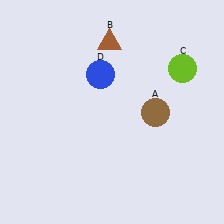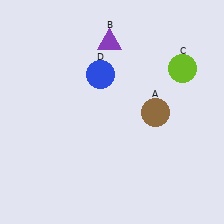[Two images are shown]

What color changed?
The triangle (B) changed from brown in Image 1 to purple in Image 2.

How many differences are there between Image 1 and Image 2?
There is 1 difference between the two images.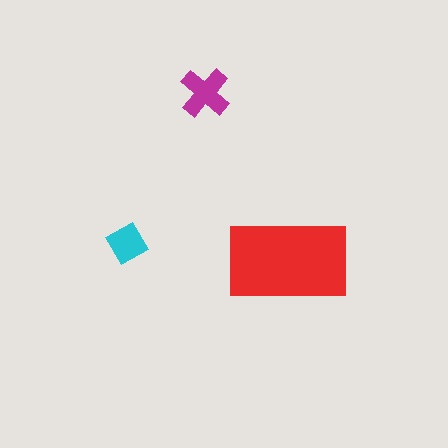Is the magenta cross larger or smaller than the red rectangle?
Smaller.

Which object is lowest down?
The red rectangle is bottommost.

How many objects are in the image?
There are 3 objects in the image.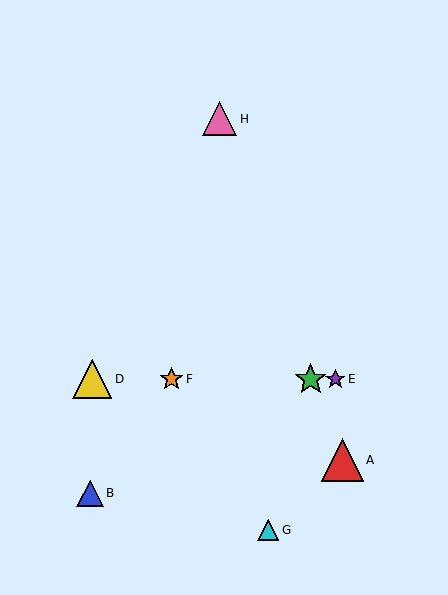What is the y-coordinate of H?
Object H is at y≈119.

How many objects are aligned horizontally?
4 objects (C, D, E, F) are aligned horizontally.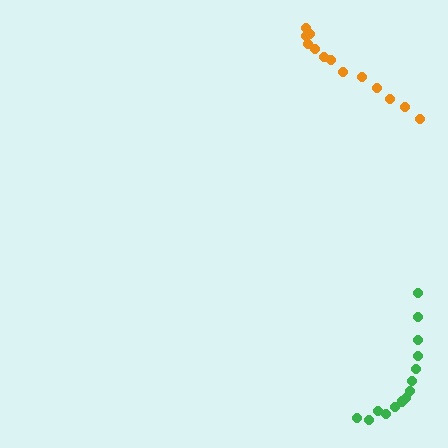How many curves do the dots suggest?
There are 2 distinct paths.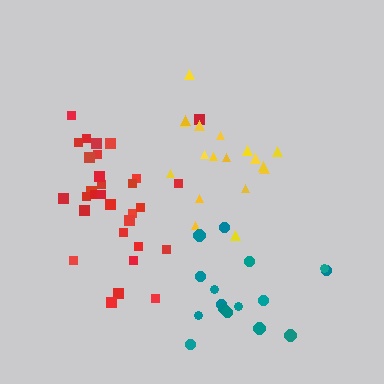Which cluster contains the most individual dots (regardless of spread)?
Red (31).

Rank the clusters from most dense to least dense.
yellow, red, teal.